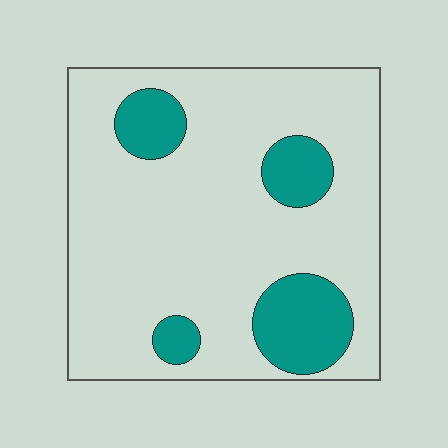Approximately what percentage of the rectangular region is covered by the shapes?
Approximately 20%.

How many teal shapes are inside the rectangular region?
4.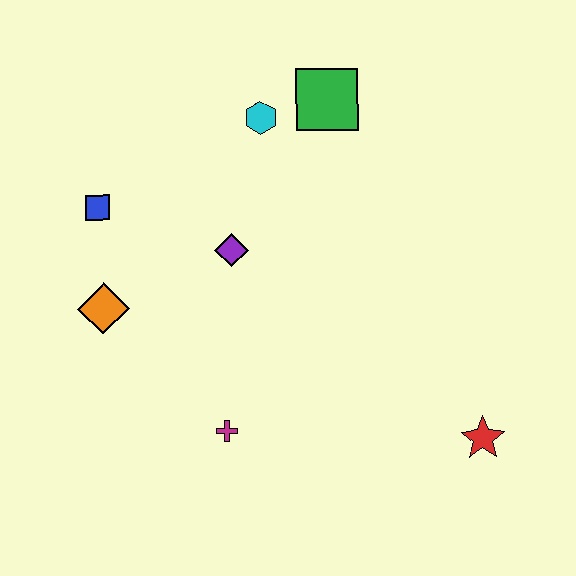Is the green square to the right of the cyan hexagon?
Yes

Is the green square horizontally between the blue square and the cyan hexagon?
No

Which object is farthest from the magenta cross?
The green square is farthest from the magenta cross.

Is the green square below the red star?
No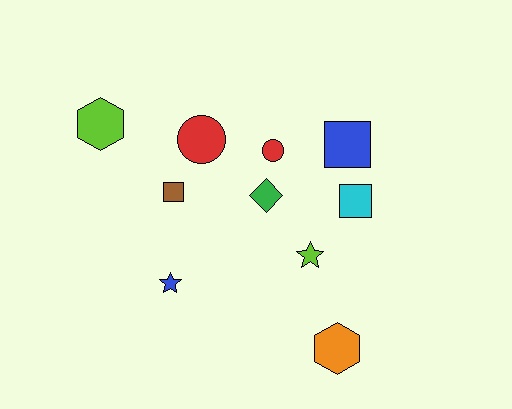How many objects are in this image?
There are 10 objects.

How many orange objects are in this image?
There is 1 orange object.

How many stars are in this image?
There are 2 stars.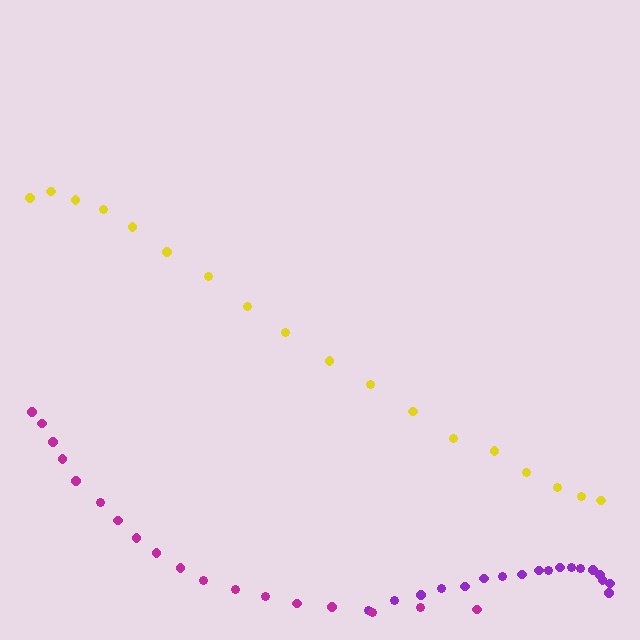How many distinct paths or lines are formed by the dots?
There are 3 distinct paths.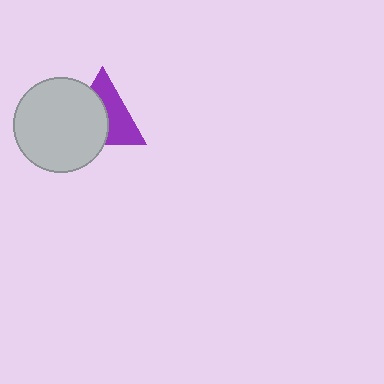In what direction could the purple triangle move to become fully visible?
The purple triangle could move right. That would shift it out from behind the light gray circle entirely.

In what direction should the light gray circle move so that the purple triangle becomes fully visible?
The light gray circle should move left. That is the shortest direction to clear the overlap and leave the purple triangle fully visible.